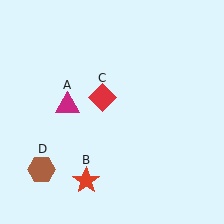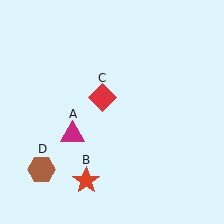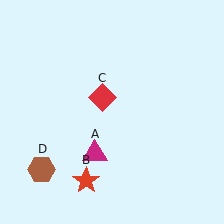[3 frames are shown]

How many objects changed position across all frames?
1 object changed position: magenta triangle (object A).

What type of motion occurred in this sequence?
The magenta triangle (object A) rotated counterclockwise around the center of the scene.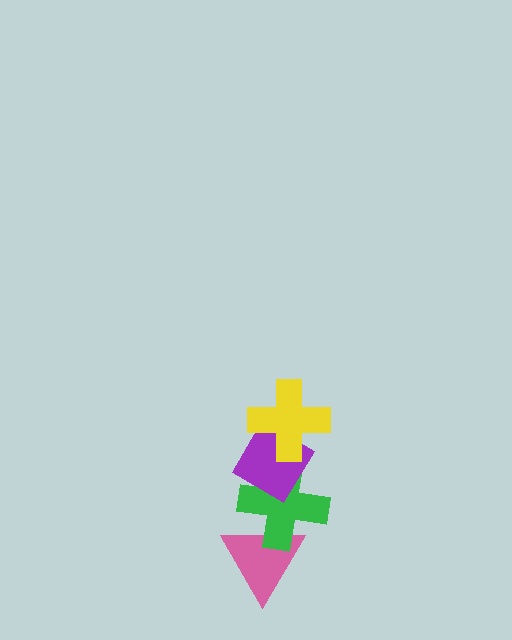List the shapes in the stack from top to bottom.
From top to bottom: the yellow cross, the purple diamond, the green cross, the pink triangle.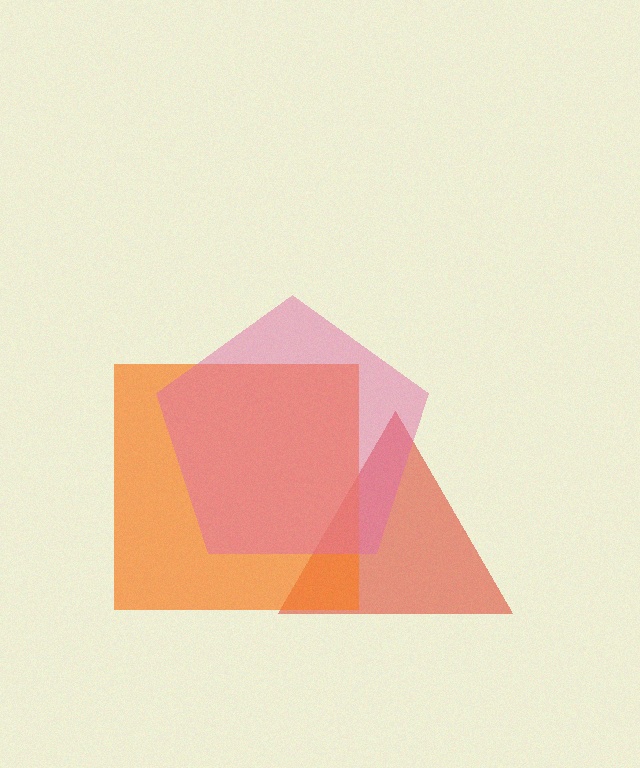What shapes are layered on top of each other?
The layered shapes are: a red triangle, an orange square, a pink pentagon.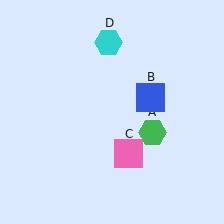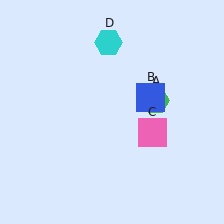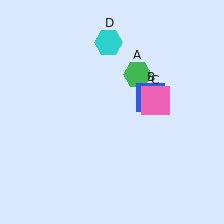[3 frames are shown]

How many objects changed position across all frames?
2 objects changed position: green hexagon (object A), pink square (object C).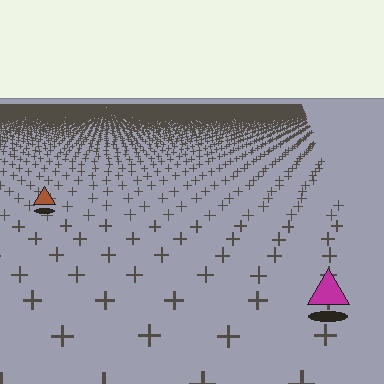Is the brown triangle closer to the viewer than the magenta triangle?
No. The magenta triangle is closer — you can tell from the texture gradient: the ground texture is coarser near it.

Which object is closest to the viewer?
The magenta triangle is closest. The texture marks near it are larger and more spread out.